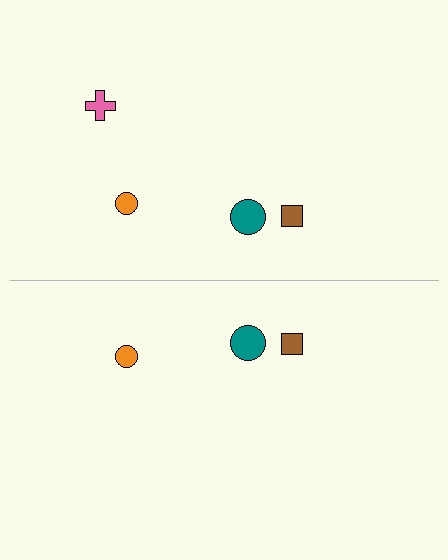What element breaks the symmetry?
A pink cross is missing from the bottom side.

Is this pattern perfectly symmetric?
No, the pattern is not perfectly symmetric. A pink cross is missing from the bottom side.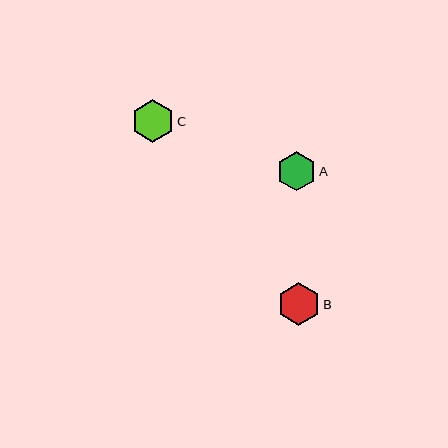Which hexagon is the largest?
Hexagon B is the largest with a size of approximately 43 pixels.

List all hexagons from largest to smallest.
From largest to smallest: B, C, A.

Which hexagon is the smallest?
Hexagon A is the smallest with a size of approximately 39 pixels.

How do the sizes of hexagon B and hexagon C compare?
Hexagon B and hexagon C are approximately the same size.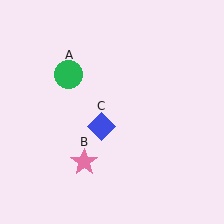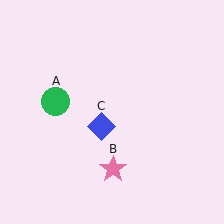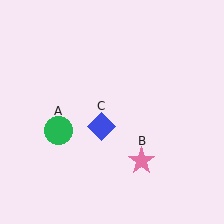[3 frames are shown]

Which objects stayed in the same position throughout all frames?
Blue diamond (object C) remained stationary.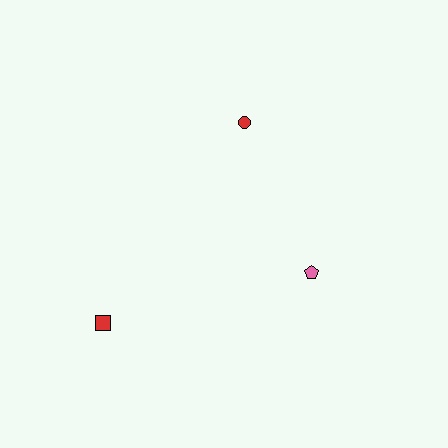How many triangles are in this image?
There are no triangles.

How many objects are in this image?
There are 3 objects.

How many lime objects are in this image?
There are no lime objects.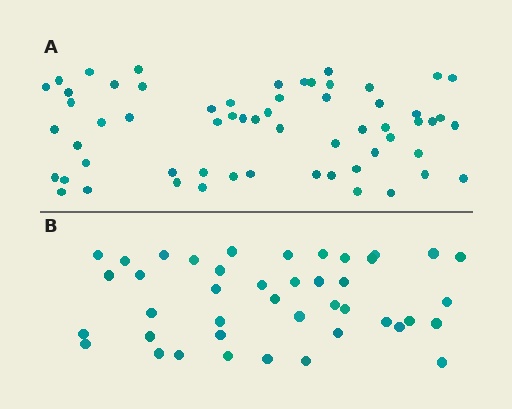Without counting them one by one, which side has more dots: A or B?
Region A (the top region) has more dots.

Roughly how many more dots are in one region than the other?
Region A has approximately 20 more dots than region B.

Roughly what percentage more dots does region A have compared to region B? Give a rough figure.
About 45% more.